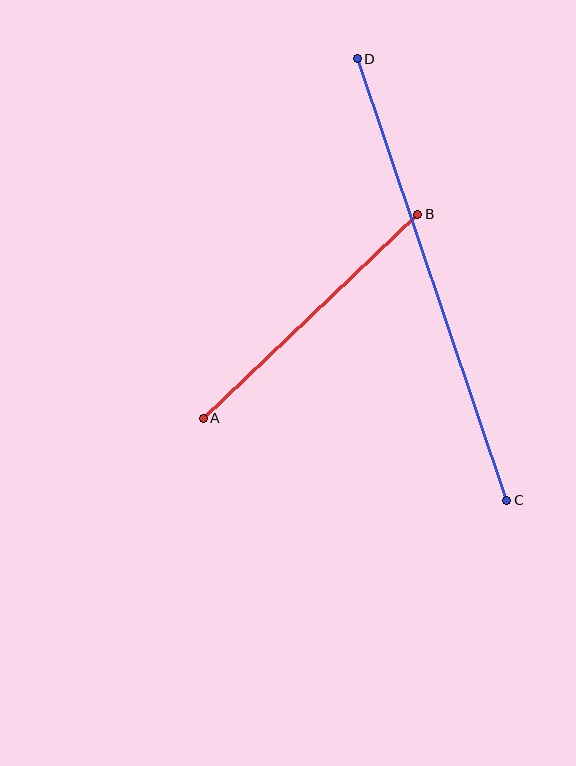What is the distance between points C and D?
The distance is approximately 466 pixels.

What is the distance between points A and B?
The distance is approximately 296 pixels.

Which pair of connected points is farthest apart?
Points C and D are farthest apart.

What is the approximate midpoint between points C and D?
The midpoint is at approximately (432, 279) pixels.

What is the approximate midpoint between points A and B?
The midpoint is at approximately (311, 316) pixels.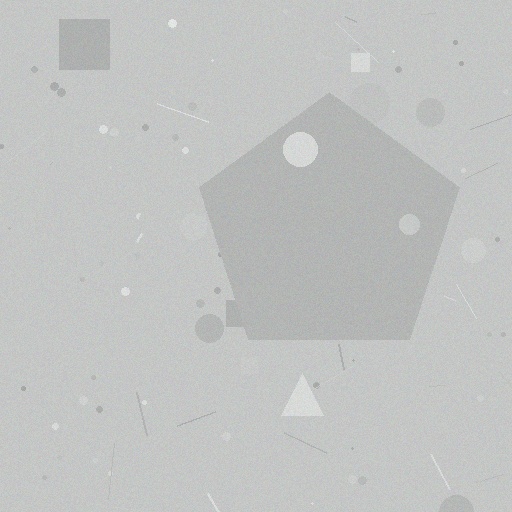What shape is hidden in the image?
A pentagon is hidden in the image.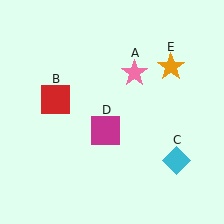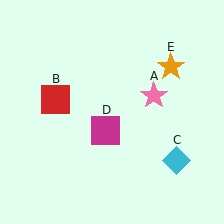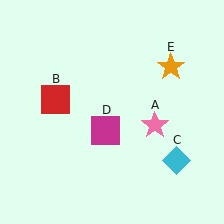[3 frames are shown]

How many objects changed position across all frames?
1 object changed position: pink star (object A).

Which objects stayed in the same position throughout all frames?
Red square (object B) and cyan diamond (object C) and magenta square (object D) and orange star (object E) remained stationary.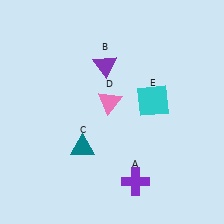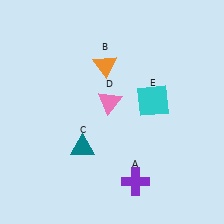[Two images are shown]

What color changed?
The triangle (B) changed from purple in Image 1 to orange in Image 2.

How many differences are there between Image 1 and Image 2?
There is 1 difference between the two images.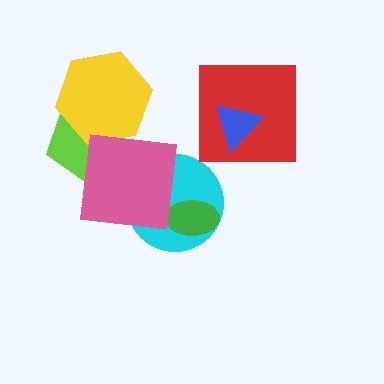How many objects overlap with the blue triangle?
1 object overlaps with the blue triangle.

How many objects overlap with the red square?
1 object overlaps with the red square.